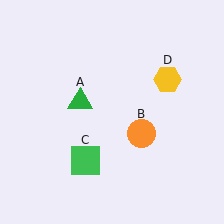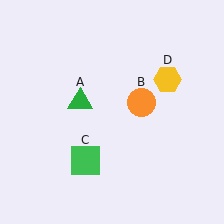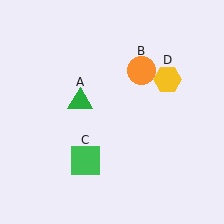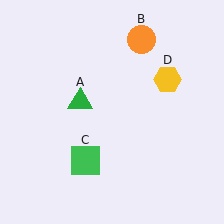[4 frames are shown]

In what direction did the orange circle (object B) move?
The orange circle (object B) moved up.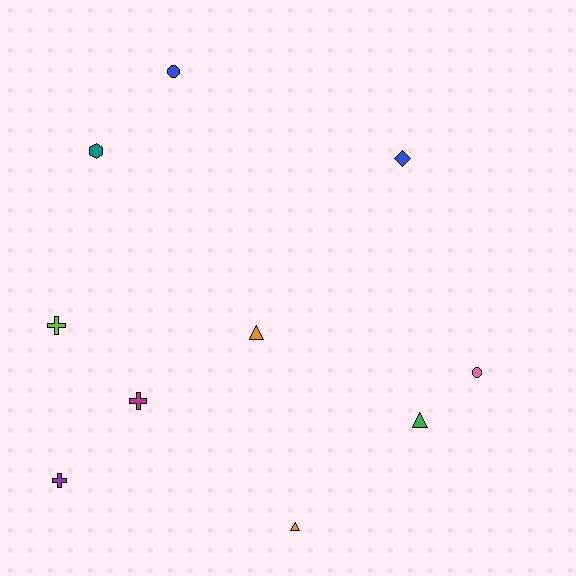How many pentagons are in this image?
There are no pentagons.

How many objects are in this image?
There are 10 objects.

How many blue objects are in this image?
There are 2 blue objects.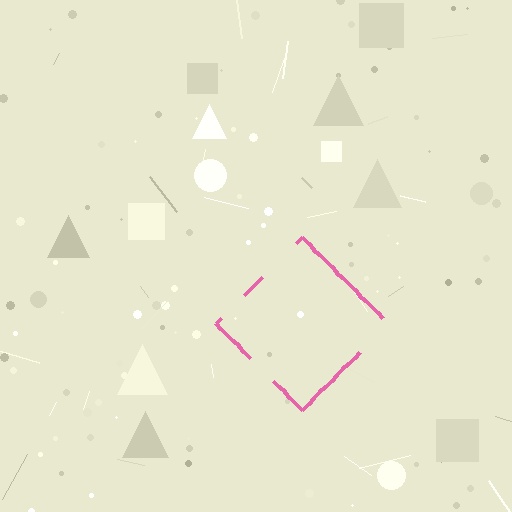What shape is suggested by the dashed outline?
The dashed outline suggests a diamond.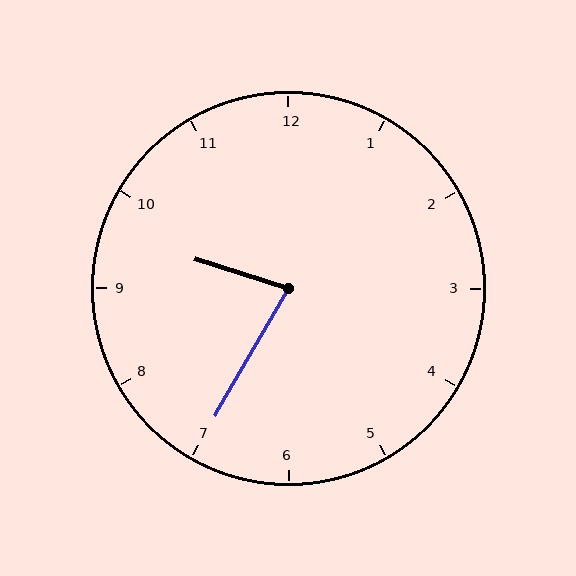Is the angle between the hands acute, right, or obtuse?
It is acute.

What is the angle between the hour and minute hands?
Approximately 78 degrees.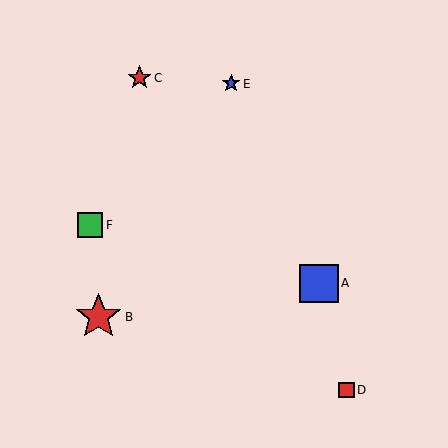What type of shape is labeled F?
Shape F is a green square.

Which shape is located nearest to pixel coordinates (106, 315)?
The red star (labeled B) at (98, 317) is nearest to that location.